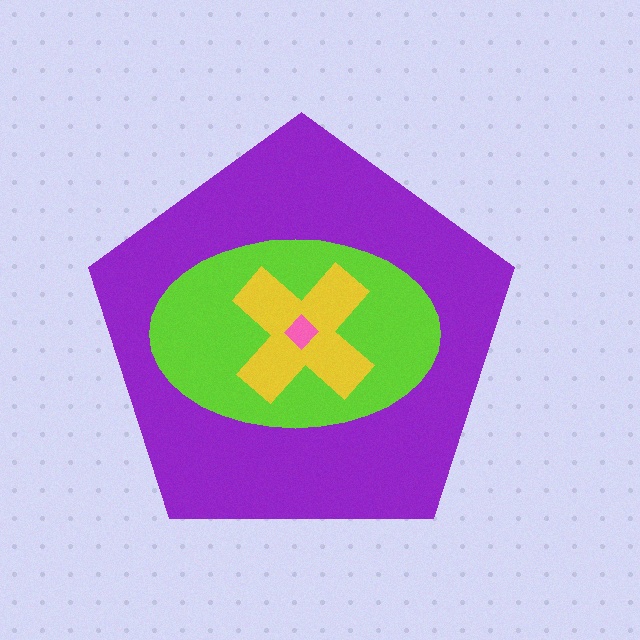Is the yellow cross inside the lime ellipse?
Yes.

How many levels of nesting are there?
4.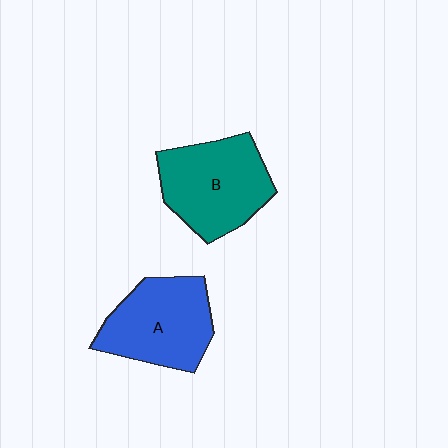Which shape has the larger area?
Shape B (teal).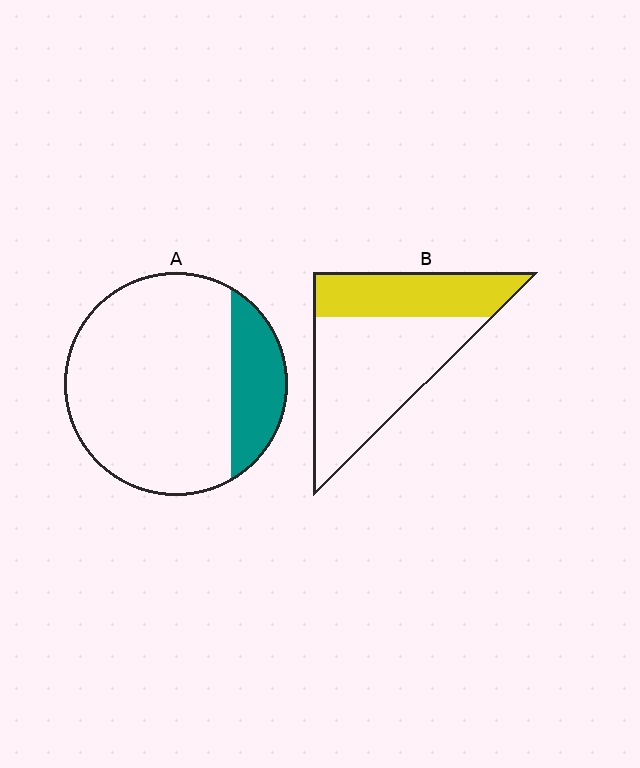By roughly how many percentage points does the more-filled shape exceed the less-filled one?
By roughly 15 percentage points (B over A).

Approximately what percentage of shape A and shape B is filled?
A is approximately 20% and B is approximately 35%.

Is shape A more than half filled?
No.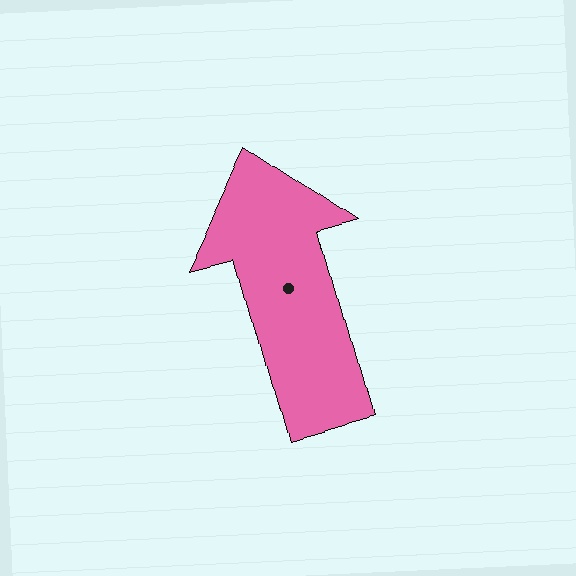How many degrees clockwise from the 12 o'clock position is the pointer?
Approximately 345 degrees.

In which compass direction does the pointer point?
North.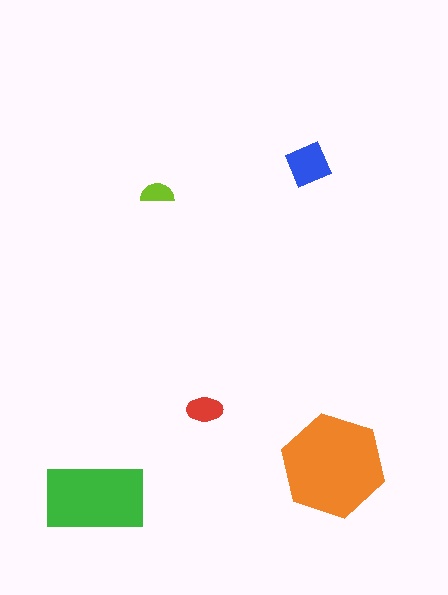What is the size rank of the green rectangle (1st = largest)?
2nd.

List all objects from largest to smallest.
The orange hexagon, the green rectangle, the blue square, the red ellipse, the lime semicircle.